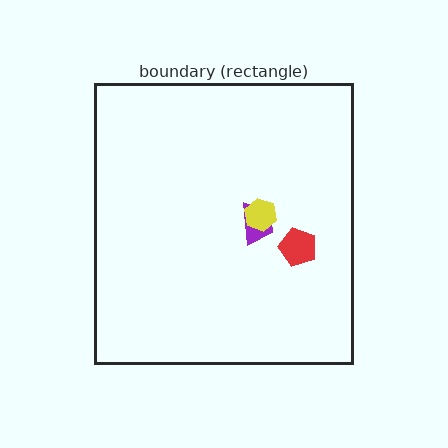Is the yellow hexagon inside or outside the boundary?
Inside.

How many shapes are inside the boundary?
3 inside, 0 outside.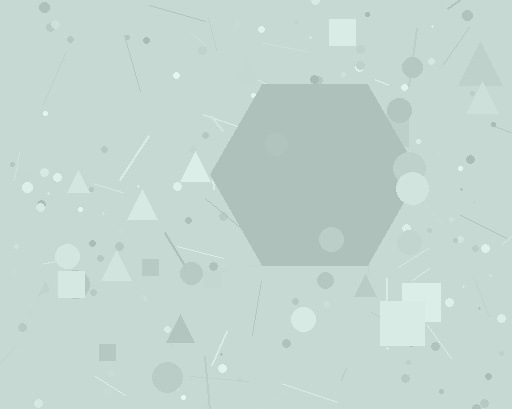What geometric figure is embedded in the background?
A hexagon is embedded in the background.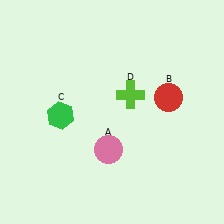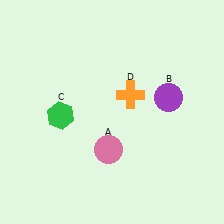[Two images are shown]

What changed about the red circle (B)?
In Image 1, B is red. In Image 2, it changed to purple.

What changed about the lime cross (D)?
In Image 1, D is lime. In Image 2, it changed to orange.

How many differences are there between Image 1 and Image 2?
There are 2 differences between the two images.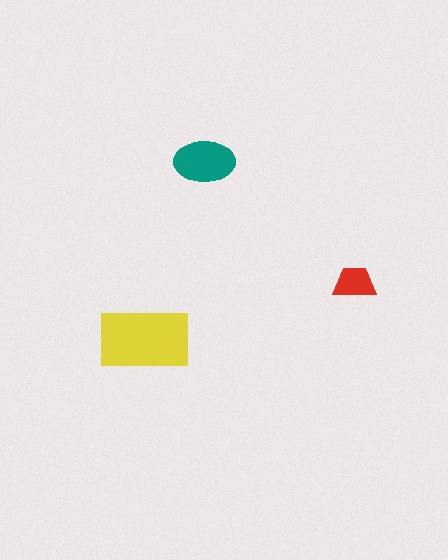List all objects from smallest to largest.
The red trapezoid, the teal ellipse, the yellow rectangle.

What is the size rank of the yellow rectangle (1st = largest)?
1st.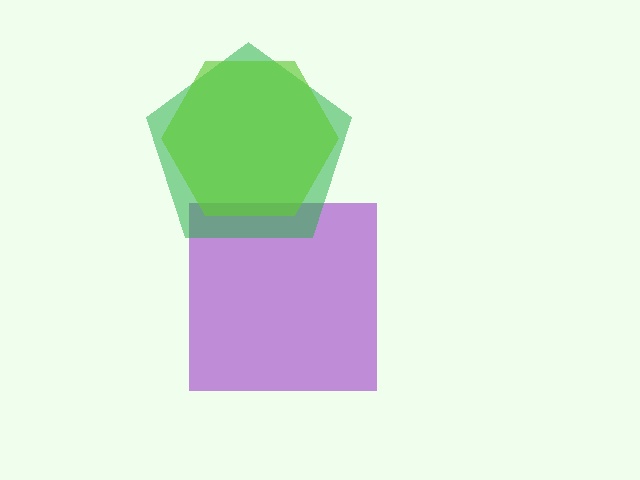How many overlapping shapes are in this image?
There are 3 overlapping shapes in the image.